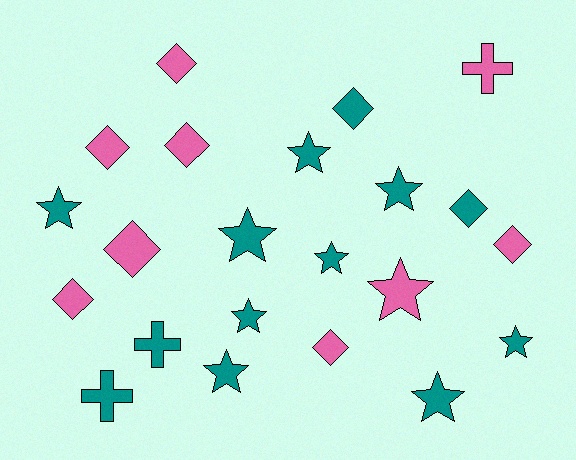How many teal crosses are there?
There are 2 teal crosses.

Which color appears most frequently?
Teal, with 13 objects.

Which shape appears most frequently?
Star, with 10 objects.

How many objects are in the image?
There are 22 objects.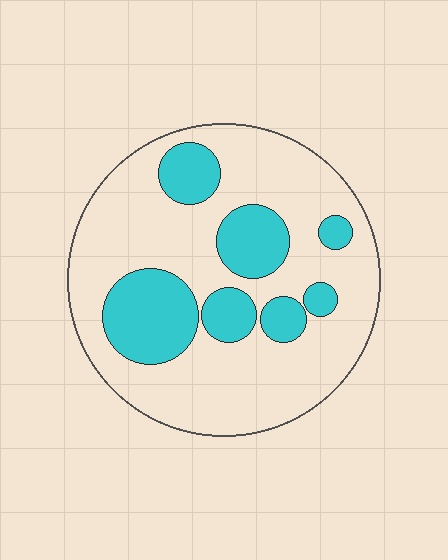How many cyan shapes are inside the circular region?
7.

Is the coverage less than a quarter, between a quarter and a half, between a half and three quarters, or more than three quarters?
Between a quarter and a half.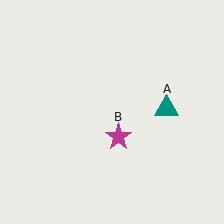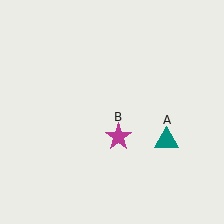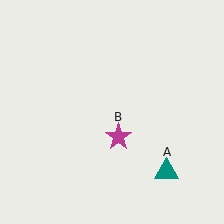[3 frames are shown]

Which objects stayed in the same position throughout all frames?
Magenta star (object B) remained stationary.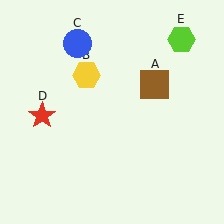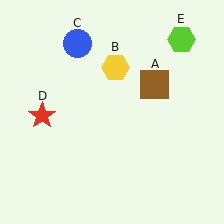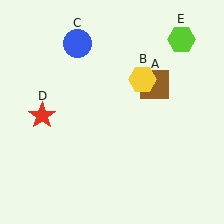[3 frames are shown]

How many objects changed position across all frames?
1 object changed position: yellow hexagon (object B).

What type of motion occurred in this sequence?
The yellow hexagon (object B) rotated clockwise around the center of the scene.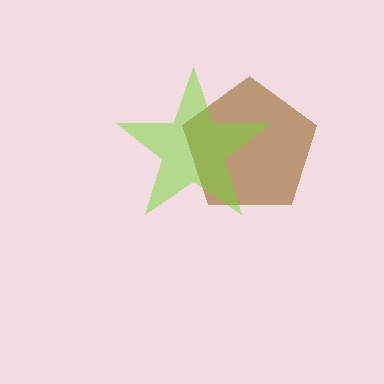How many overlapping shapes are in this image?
There are 2 overlapping shapes in the image.